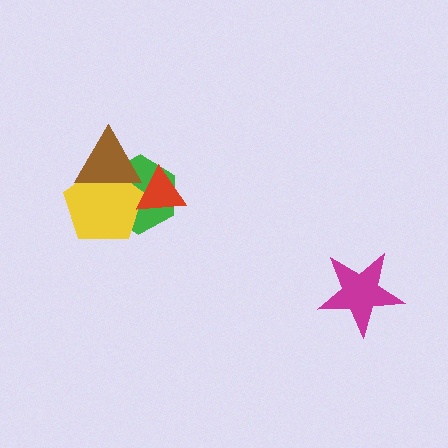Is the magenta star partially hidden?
No, no other shape covers it.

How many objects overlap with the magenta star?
0 objects overlap with the magenta star.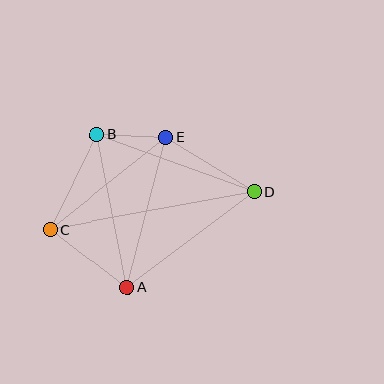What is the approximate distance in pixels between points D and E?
The distance between D and E is approximately 104 pixels.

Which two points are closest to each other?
Points B and E are closest to each other.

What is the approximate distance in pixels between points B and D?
The distance between B and D is approximately 168 pixels.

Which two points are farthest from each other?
Points C and D are farthest from each other.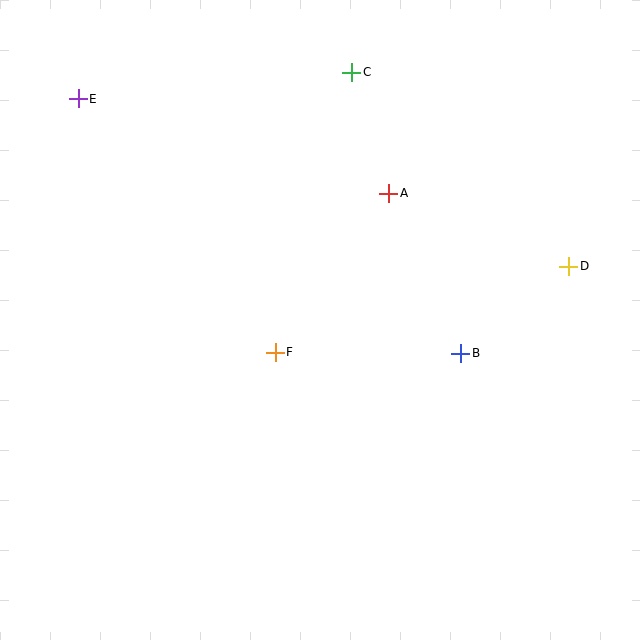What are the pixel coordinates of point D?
Point D is at (569, 266).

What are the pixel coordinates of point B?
Point B is at (460, 353).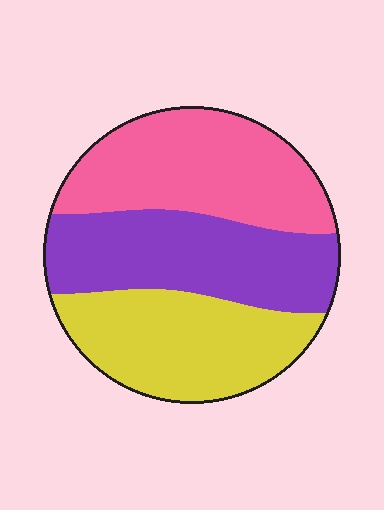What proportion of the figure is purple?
Purple covers around 35% of the figure.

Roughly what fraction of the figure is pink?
Pink covers about 35% of the figure.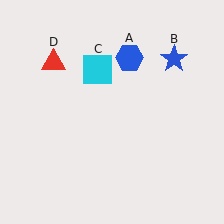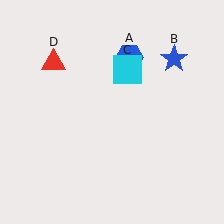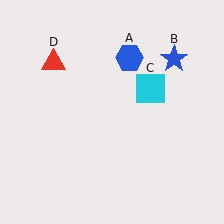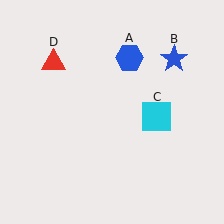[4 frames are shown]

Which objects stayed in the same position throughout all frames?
Blue hexagon (object A) and blue star (object B) and red triangle (object D) remained stationary.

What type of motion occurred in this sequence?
The cyan square (object C) rotated clockwise around the center of the scene.